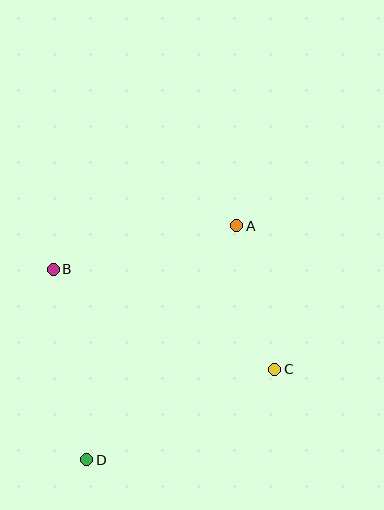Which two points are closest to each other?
Points A and C are closest to each other.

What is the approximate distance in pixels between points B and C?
The distance between B and C is approximately 243 pixels.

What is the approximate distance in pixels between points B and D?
The distance between B and D is approximately 194 pixels.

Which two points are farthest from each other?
Points A and D are farthest from each other.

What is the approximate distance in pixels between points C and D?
The distance between C and D is approximately 208 pixels.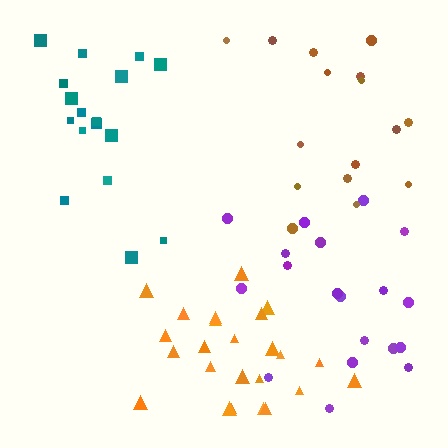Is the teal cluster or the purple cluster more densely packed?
Teal.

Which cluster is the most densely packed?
Orange.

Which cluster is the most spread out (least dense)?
Brown.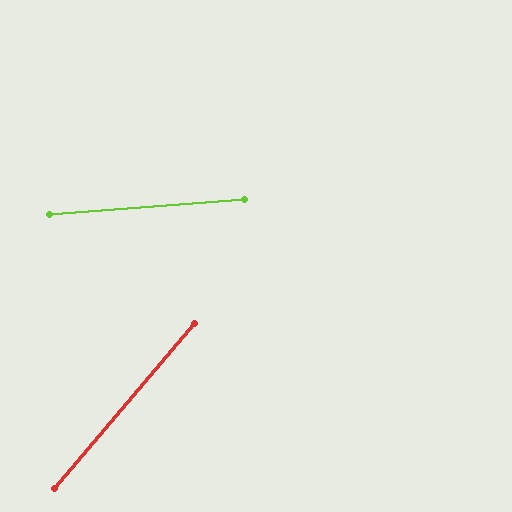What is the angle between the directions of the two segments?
Approximately 45 degrees.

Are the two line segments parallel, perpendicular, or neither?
Neither parallel nor perpendicular — they differ by about 45°.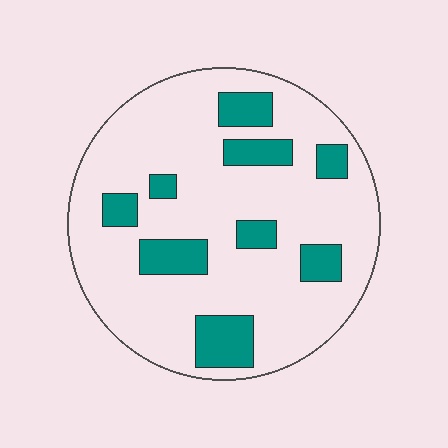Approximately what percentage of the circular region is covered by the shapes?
Approximately 20%.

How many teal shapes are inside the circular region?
9.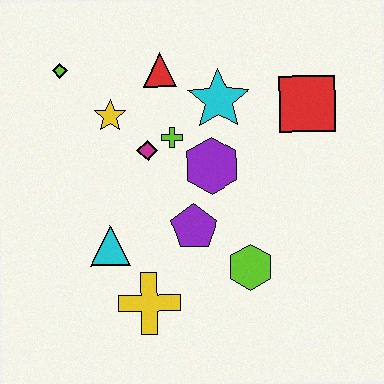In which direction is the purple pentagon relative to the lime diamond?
The purple pentagon is below the lime diamond.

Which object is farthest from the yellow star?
The lime hexagon is farthest from the yellow star.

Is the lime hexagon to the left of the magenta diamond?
No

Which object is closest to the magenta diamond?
The lime cross is closest to the magenta diamond.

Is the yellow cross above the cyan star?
No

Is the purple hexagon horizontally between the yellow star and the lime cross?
No